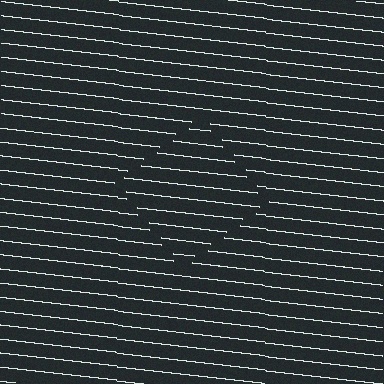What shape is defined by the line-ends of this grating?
An illusory square. The interior of the shape contains the same grating, shifted by half a period — the contour is defined by the phase discontinuity where line-ends from the inner and outer gratings abut.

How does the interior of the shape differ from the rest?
The interior of the shape contains the same grating, shifted by half a period — the contour is defined by the phase discontinuity where line-ends from the inner and outer gratings abut.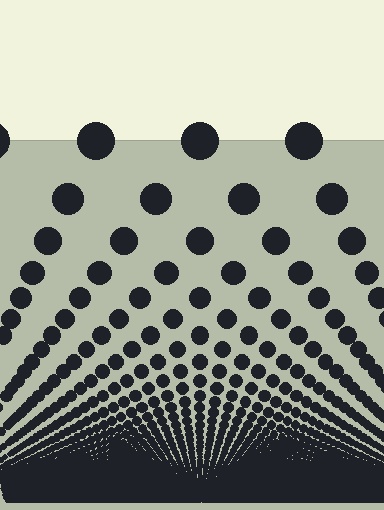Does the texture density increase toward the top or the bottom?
Density increases toward the bottom.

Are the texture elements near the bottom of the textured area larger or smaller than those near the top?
Smaller. The gradient is inverted — elements near the bottom are smaller and denser.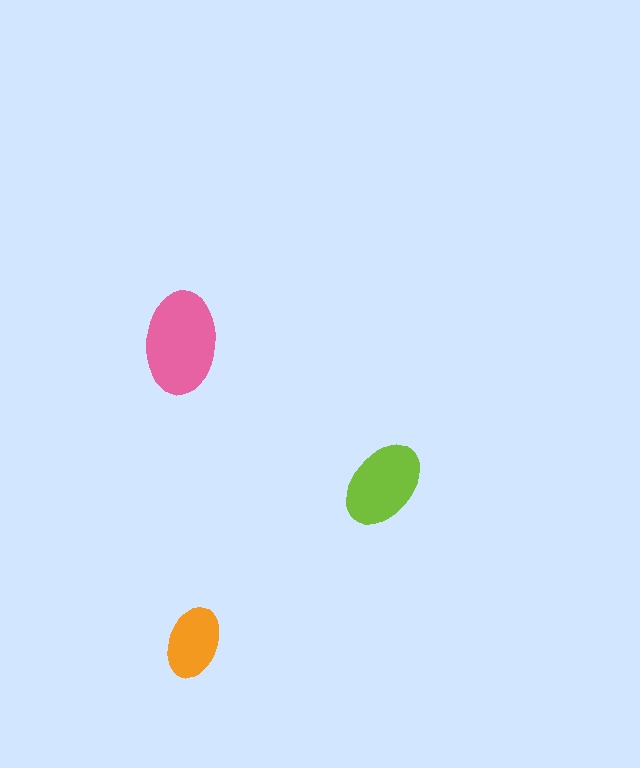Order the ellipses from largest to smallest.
the pink one, the lime one, the orange one.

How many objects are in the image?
There are 3 objects in the image.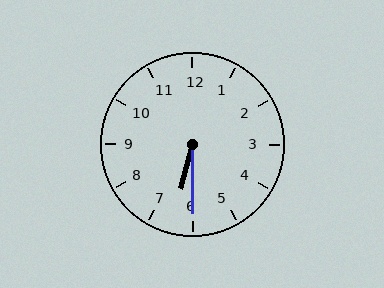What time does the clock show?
6:30.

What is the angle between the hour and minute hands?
Approximately 15 degrees.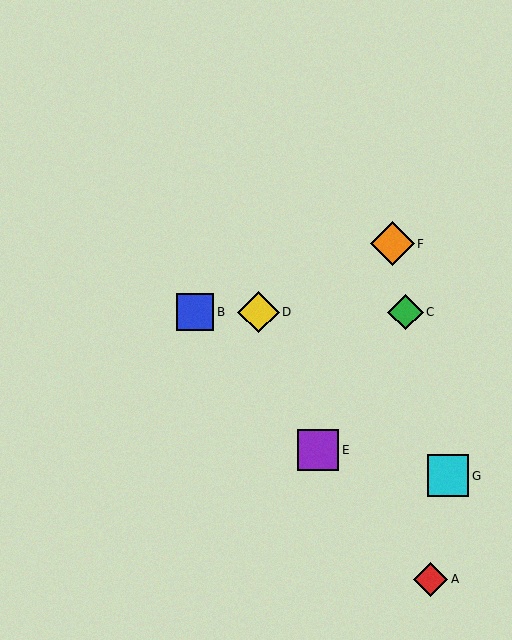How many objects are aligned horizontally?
3 objects (B, C, D) are aligned horizontally.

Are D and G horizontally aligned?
No, D is at y≈312 and G is at y≈476.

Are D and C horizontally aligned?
Yes, both are at y≈312.